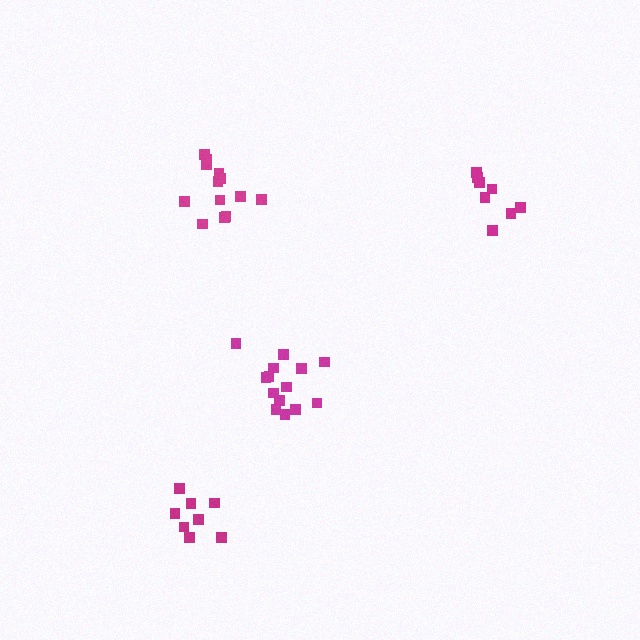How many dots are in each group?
Group 1: 8 dots, Group 2: 13 dots, Group 3: 14 dots, Group 4: 8 dots (43 total).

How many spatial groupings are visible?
There are 4 spatial groupings.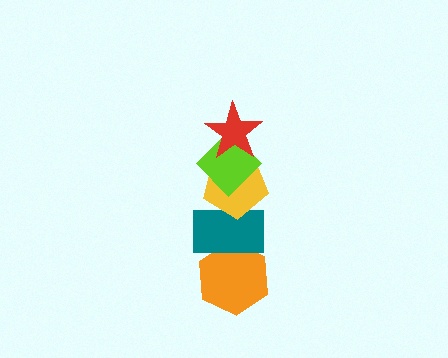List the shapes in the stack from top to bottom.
From top to bottom: the red star, the lime diamond, the yellow pentagon, the teal rectangle, the orange hexagon.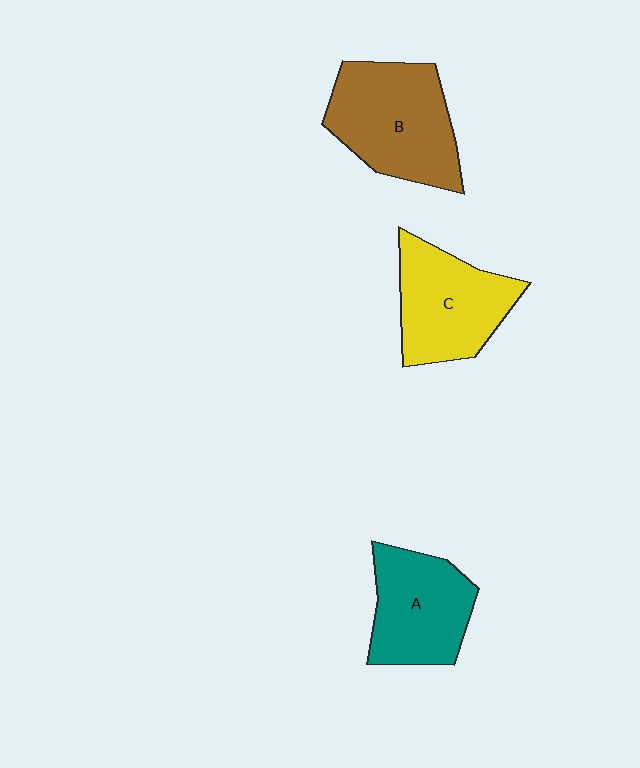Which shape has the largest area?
Shape B (brown).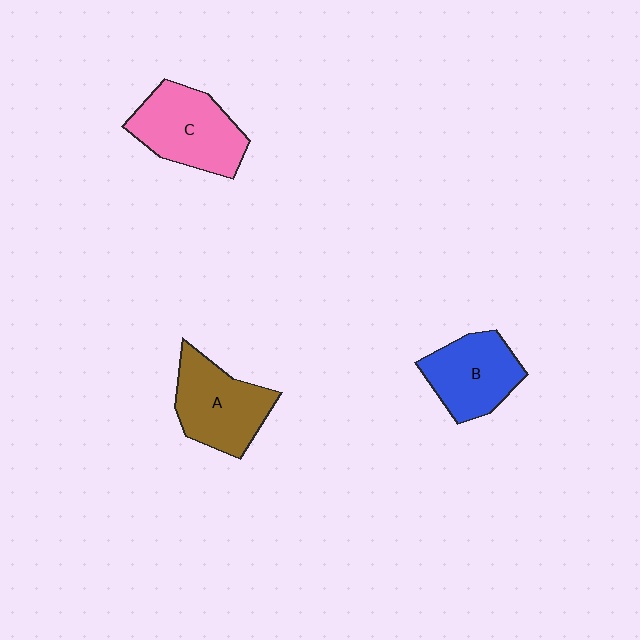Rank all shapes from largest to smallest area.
From largest to smallest: C (pink), A (brown), B (blue).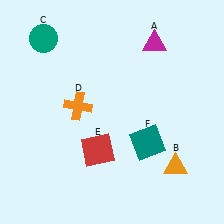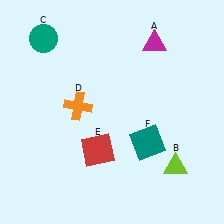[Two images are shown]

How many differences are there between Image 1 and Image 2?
There is 1 difference between the two images.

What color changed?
The triangle (B) changed from orange in Image 1 to lime in Image 2.